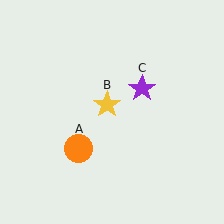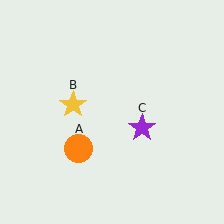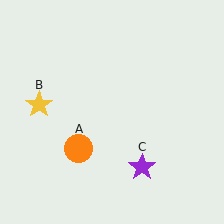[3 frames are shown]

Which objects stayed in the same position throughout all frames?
Orange circle (object A) remained stationary.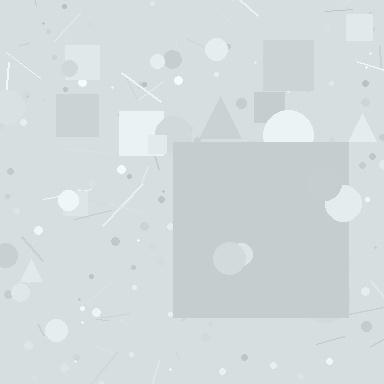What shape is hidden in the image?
A square is hidden in the image.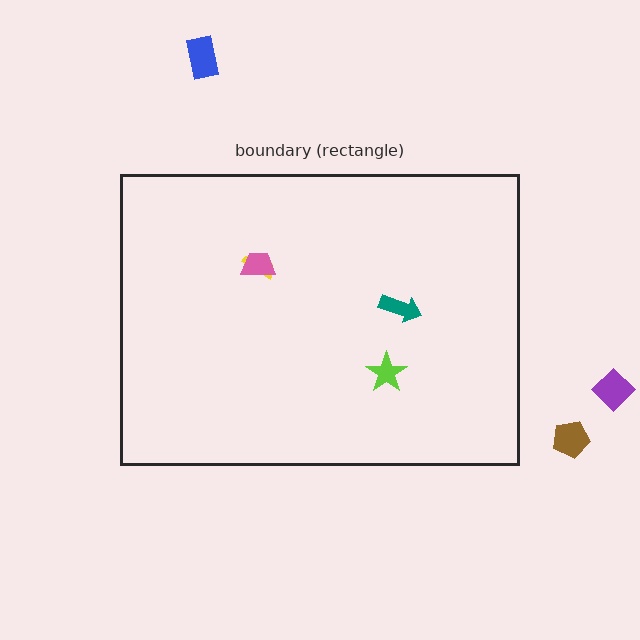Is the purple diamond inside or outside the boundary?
Outside.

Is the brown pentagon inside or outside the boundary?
Outside.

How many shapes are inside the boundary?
4 inside, 3 outside.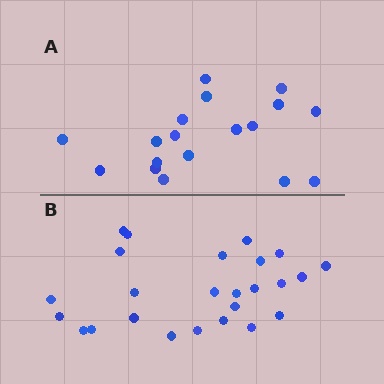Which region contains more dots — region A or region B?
Region B (the bottom region) has more dots.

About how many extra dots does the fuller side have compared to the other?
Region B has roughly 8 or so more dots than region A.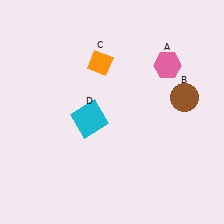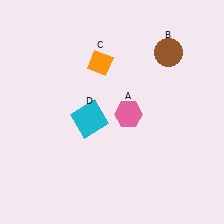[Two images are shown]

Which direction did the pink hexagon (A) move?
The pink hexagon (A) moved down.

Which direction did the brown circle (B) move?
The brown circle (B) moved up.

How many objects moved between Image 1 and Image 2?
2 objects moved between the two images.